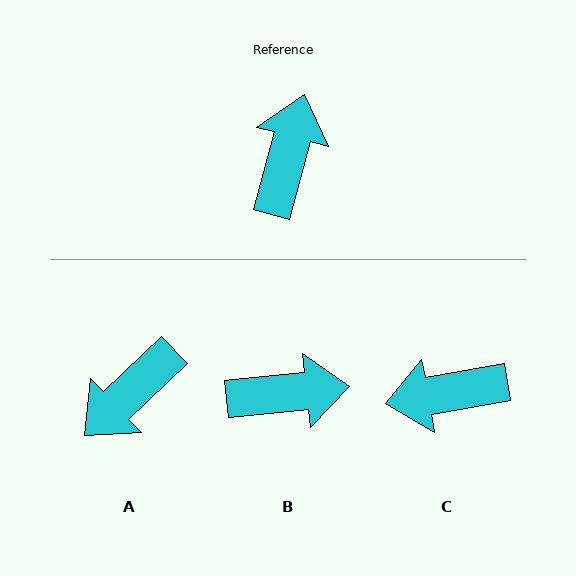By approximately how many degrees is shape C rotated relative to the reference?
Approximately 115 degrees counter-clockwise.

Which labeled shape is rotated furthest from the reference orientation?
A, about 148 degrees away.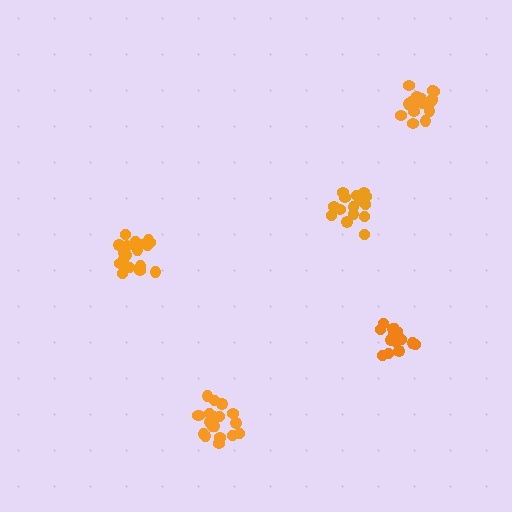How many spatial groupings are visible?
There are 5 spatial groupings.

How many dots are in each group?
Group 1: 16 dots, Group 2: 15 dots, Group 3: 20 dots, Group 4: 19 dots, Group 5: 20 dots (90 total).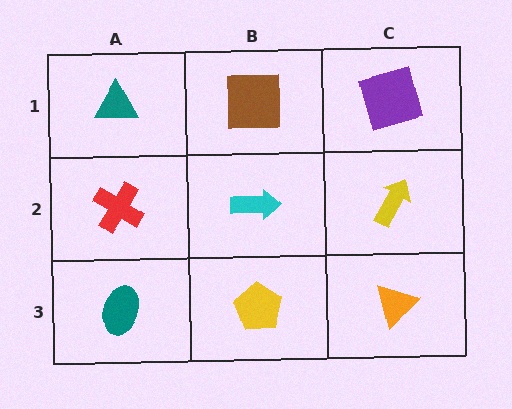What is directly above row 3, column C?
A yellow arrow.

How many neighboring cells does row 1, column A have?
2.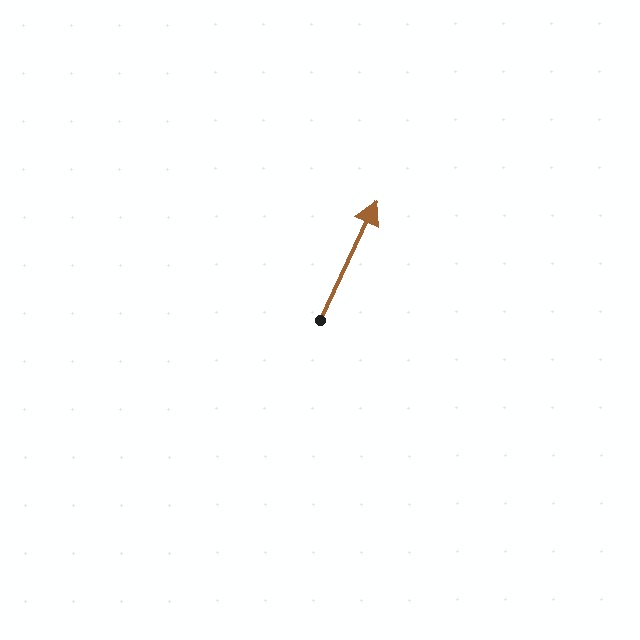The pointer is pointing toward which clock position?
Roughly 1 o'clock.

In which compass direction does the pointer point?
Northeast.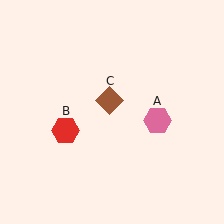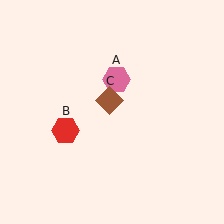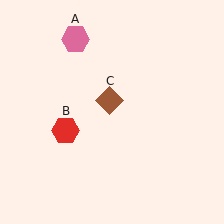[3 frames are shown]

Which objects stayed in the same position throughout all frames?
Red hexagon (object B) and brown diamond (object C) remained stationary.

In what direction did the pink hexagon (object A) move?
The pink hexagon (object A) moved up and to the left.